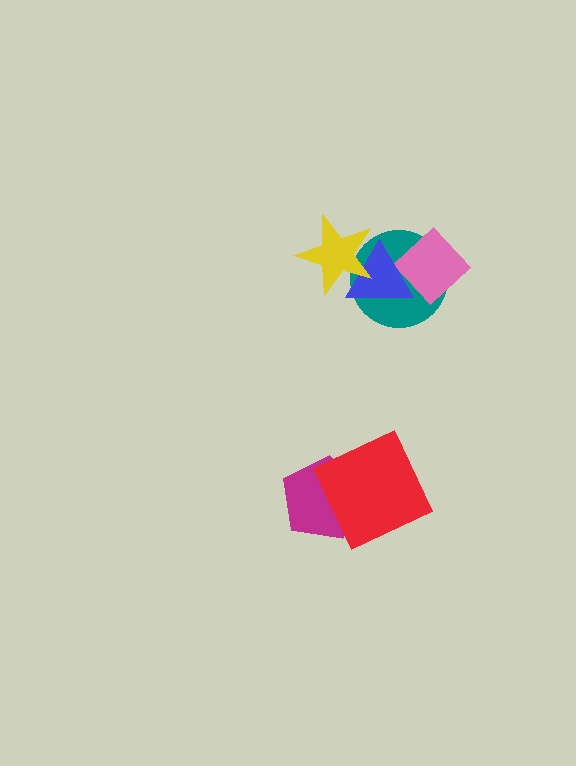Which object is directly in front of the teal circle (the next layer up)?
The pink diamond is directly in front of the teal circle.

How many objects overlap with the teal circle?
3 objects overlap with the teal circle.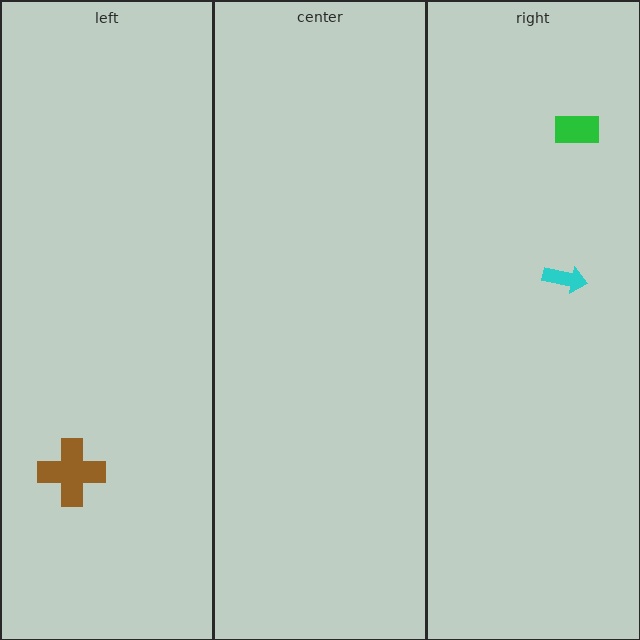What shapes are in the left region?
The brown cross.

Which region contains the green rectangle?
The right region.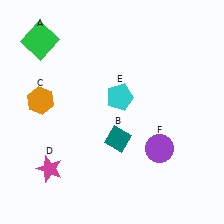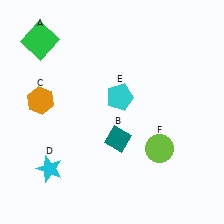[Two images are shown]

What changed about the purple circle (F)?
In Image 1, F is purple. In Image 2, it changed to lime.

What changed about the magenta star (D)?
In Image 1, D is magenta. In Image 2, it changed to cyan.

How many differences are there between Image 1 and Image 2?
There are 2 differences between the two images.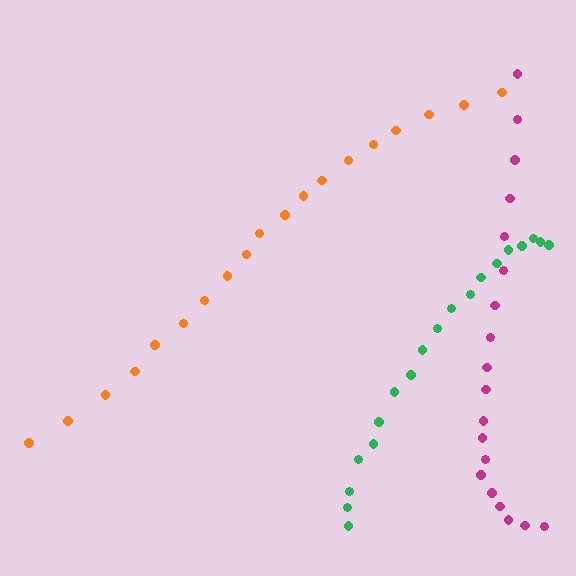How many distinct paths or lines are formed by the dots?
There are 3 distinct paths.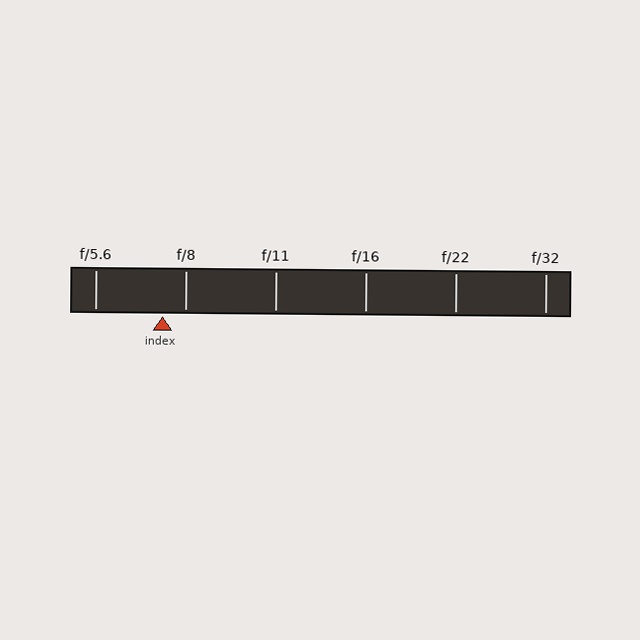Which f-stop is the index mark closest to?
The index mark is closest to f/8.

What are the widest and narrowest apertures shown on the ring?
The widest aperture shown is f/5.6 and the narrowest is f/32.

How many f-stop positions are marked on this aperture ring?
There are 6 f-stop positions marked.